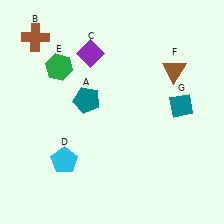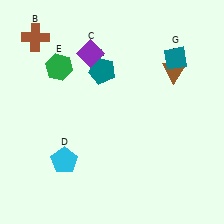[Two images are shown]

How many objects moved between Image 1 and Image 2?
2 objects moved between the two images.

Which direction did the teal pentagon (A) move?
The teal pentagon (A) moved up.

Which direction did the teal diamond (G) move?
The teal diamond (G) moved up.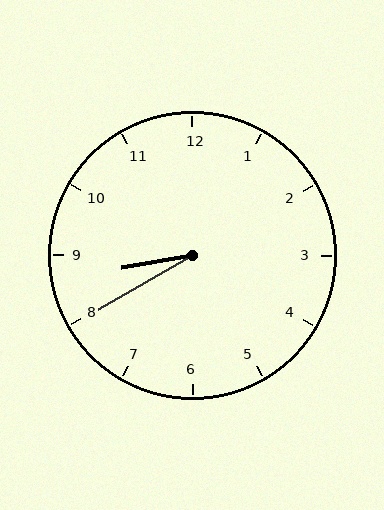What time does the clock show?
8:40.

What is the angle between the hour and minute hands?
Approximately 20 degrees.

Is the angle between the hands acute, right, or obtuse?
It is acute.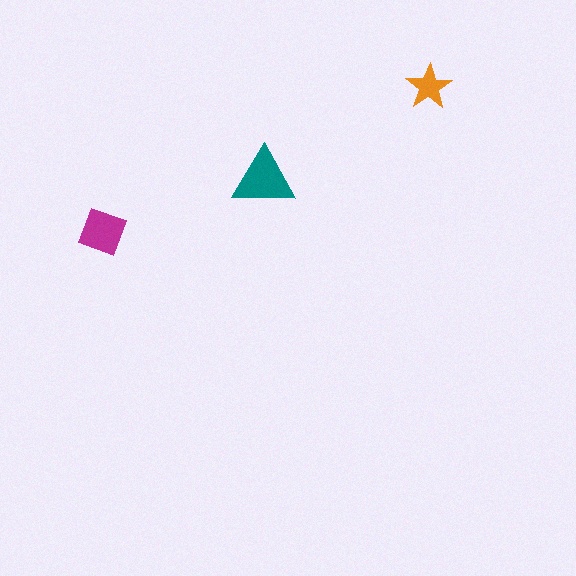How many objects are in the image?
There are 3 objects in the image.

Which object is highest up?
The orange star is topmost.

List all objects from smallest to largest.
The orange star, the magenta square, the teal triangle.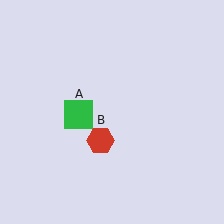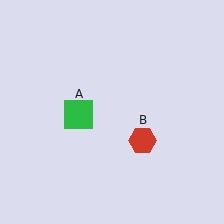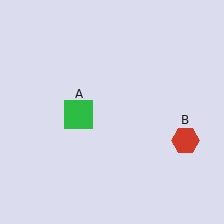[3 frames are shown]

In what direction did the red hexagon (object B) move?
The red hexagon (object B) moved right.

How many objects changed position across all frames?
1 object changed position: red hexagon (object B).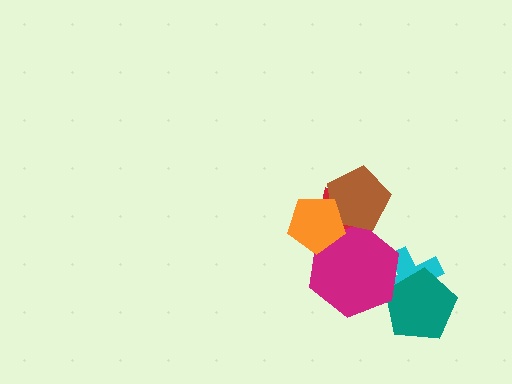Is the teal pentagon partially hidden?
Yes, it is partially covered by another shape.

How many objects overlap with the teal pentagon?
2 objects overlap with the teal pentagon.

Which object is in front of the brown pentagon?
The orange pentagon is in front of the brown pentagon.